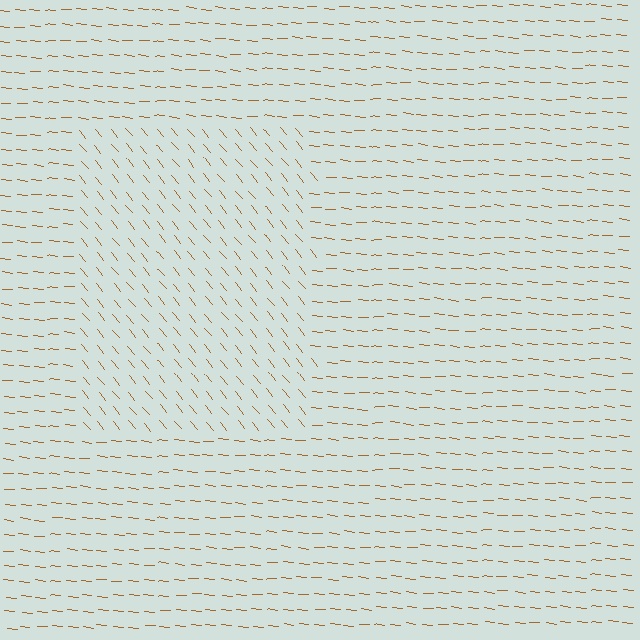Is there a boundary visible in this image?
Yes, there is a texture boundary formed by a change in line orientation.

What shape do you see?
I see a rectangle.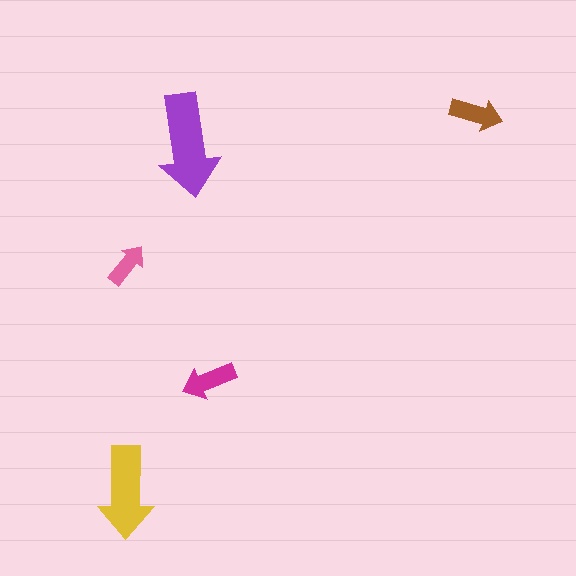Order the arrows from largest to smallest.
the purple one, the yellow one, the magenta one, the brown one, the pink one.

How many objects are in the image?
There are 5 objects in the image.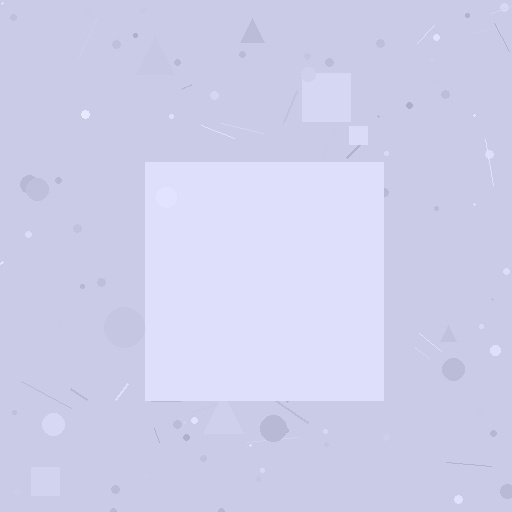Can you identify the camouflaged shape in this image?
The camouflaged shape is a square.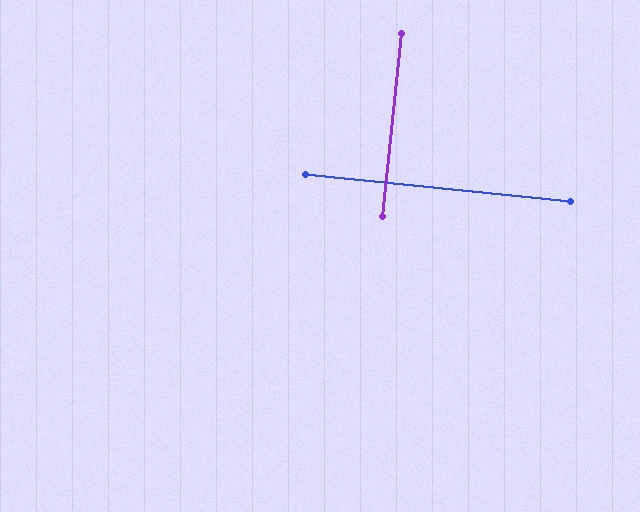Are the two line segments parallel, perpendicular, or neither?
Perpendicular — they meet at approximately 90°.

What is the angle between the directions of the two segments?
Approximately 90 degrees.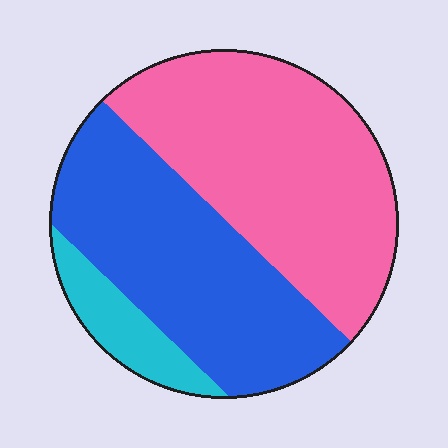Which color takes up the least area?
Cyan, at roughly 10%.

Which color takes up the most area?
Pink, at roughly 50%.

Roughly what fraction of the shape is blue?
Blue takes up about two fifths (2/5) of the shape.